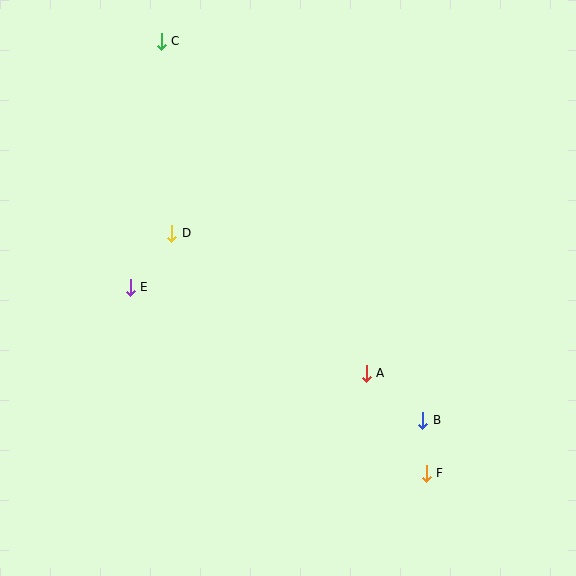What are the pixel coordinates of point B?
Point B is at (423, 420).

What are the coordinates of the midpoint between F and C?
The midpoint between F and C is at (294, 257).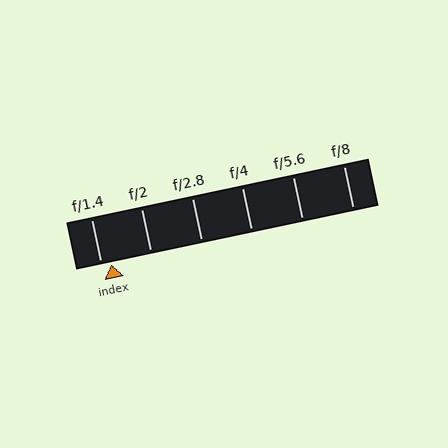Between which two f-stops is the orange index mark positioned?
The index mark is between f/1.4 and f/2.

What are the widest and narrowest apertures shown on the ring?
The widest aperture shown is f/1.4 and the narrowest is f/8.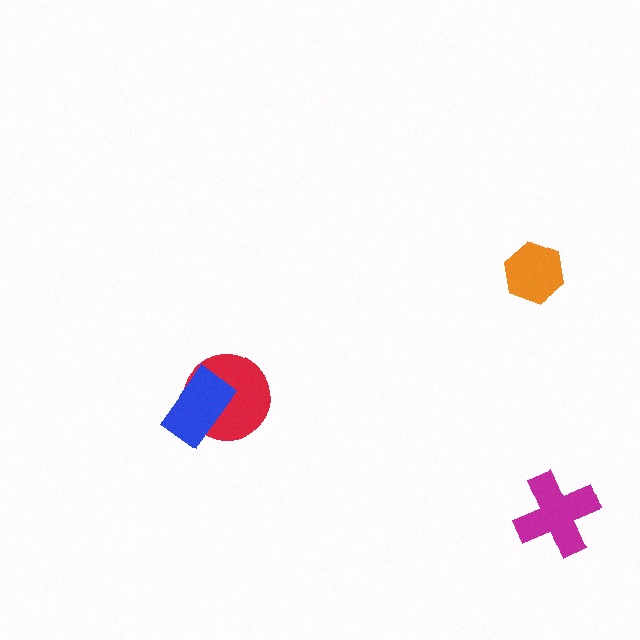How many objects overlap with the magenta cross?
0 objects overlap with the magenta cross.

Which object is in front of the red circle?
The blue rectangle is in front of the red circle.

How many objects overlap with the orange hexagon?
0 objects overlap with the orange hexagon.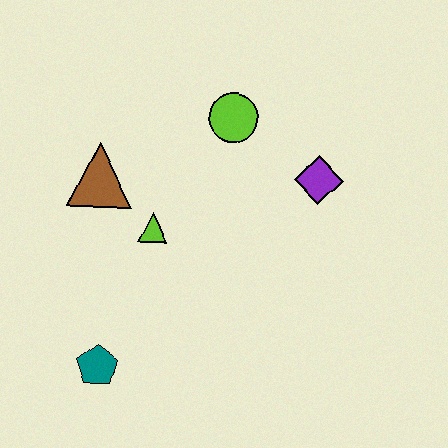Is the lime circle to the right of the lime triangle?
Yes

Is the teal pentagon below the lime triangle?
Yes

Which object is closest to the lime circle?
The purple diamond is closest to the lime circle.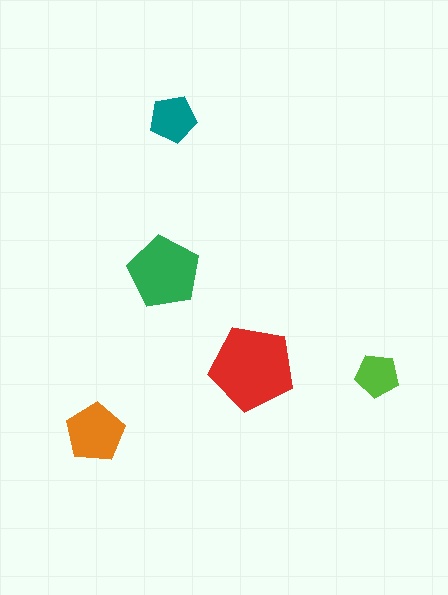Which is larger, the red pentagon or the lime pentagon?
The red one.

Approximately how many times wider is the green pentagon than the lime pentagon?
About 1.5 times wider.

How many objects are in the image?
There are 5 objects in the image.